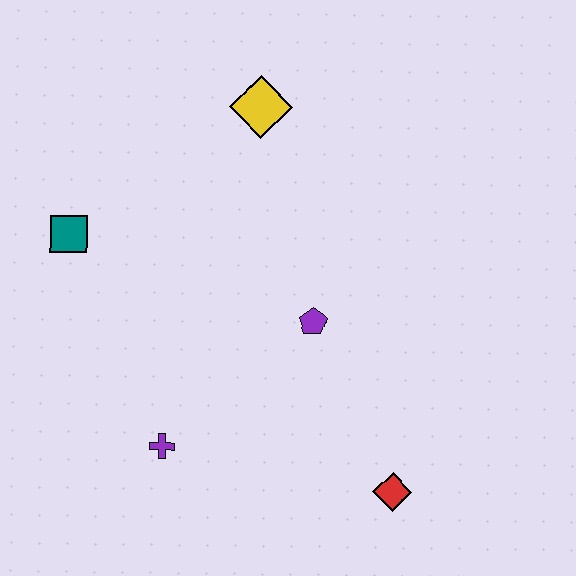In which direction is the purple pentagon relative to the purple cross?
The purple pentagon is to the right of the purple cross.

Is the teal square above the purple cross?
Yes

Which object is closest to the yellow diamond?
The purple pentagon is closest to the yellow diamond.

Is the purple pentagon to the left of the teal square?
No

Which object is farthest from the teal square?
The red diamond is farthest from the teal square.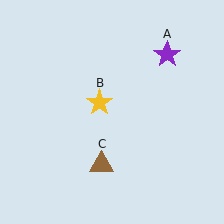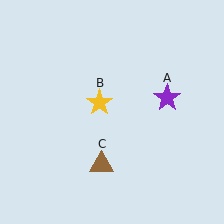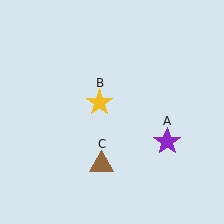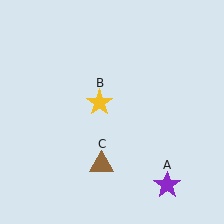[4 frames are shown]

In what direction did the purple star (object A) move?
The purple star (object A) moved down.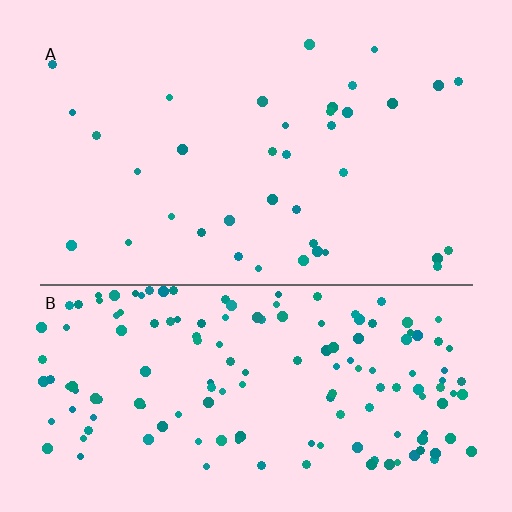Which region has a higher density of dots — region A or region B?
B (the bottom).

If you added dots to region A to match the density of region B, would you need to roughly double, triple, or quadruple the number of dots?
Approximately quadruple.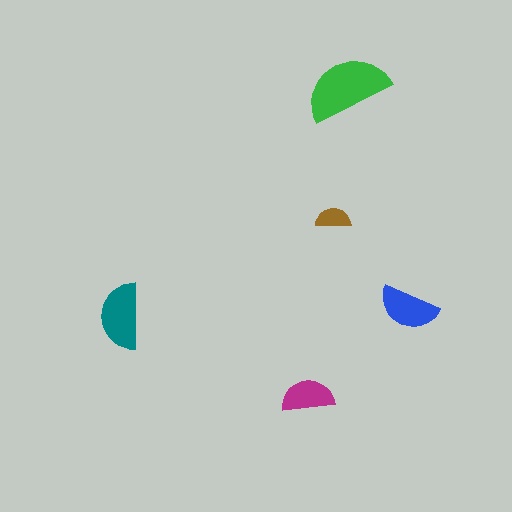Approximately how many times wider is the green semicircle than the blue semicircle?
About 1.5 times wider.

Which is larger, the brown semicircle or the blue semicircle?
The blue one.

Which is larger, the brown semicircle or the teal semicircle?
The teal one.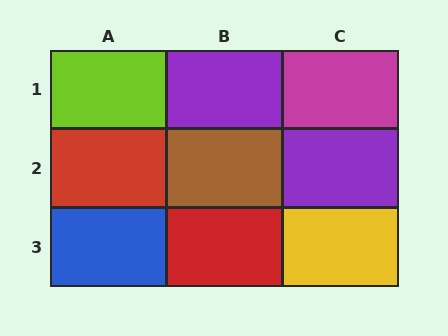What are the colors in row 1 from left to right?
Lime, purple, magenta.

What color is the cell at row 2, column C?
Purple.